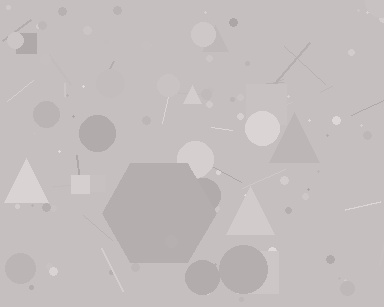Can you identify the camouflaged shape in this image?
The camouflaged shape is a hexagon.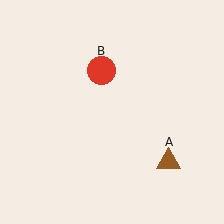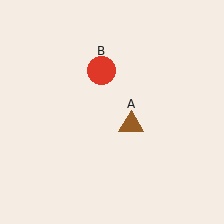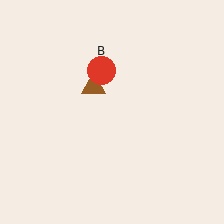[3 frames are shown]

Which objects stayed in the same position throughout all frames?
Red circle (object B) remained stationary.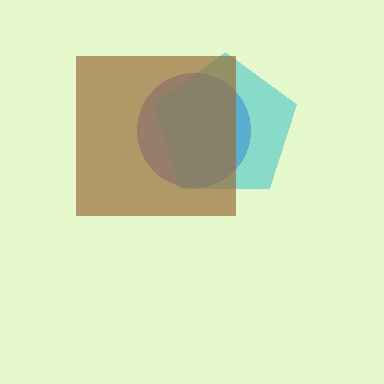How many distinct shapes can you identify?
There are 3 distinct shapes: a blue circle, a cyan pentagon, a brown square.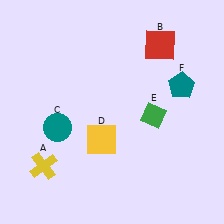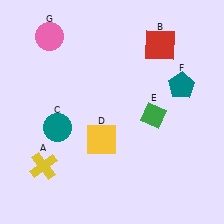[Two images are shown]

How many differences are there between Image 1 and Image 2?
There is 1 difference between the two images.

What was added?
A pink circle (G) was added in Image 2.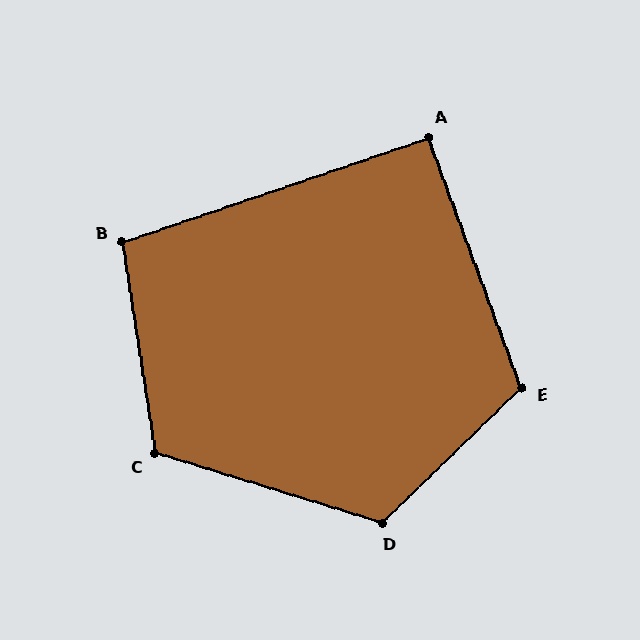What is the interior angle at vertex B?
Approximately 100 degrees (obtuse).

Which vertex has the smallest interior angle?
A, at approximately 91 degrees.